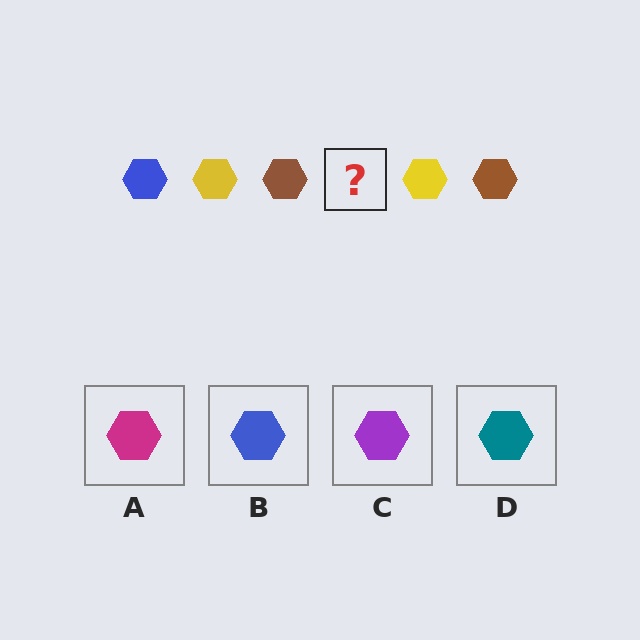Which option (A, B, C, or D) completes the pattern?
B.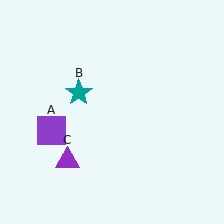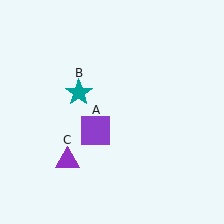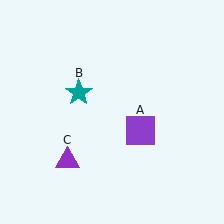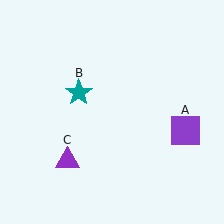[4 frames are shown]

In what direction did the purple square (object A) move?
The purple square (object A) moved right.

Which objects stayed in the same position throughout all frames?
Teal star (object B) and purple triangle (object C) remained stationary.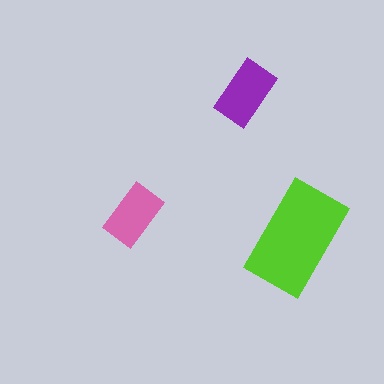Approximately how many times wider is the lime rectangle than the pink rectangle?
About 2 times wider.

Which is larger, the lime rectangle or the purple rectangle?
The lime one.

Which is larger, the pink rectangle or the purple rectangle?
The purple one.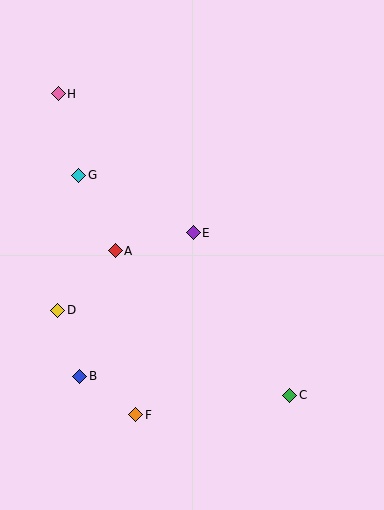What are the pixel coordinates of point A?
Point A is at (115, 251).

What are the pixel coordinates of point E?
Point E is at (193, 233).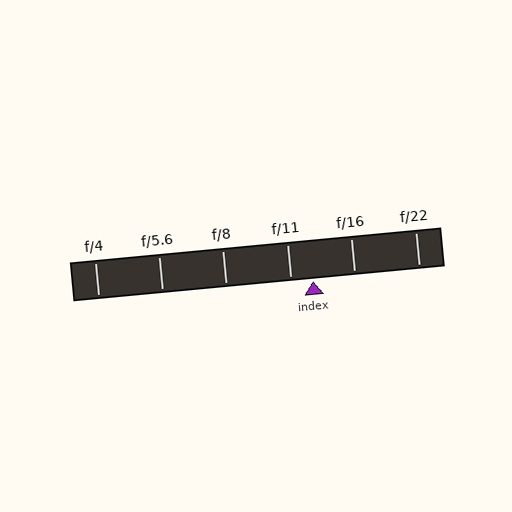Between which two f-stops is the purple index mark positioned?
The index mark is between f/11 and f/16.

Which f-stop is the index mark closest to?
The index mark is closest to f/11.